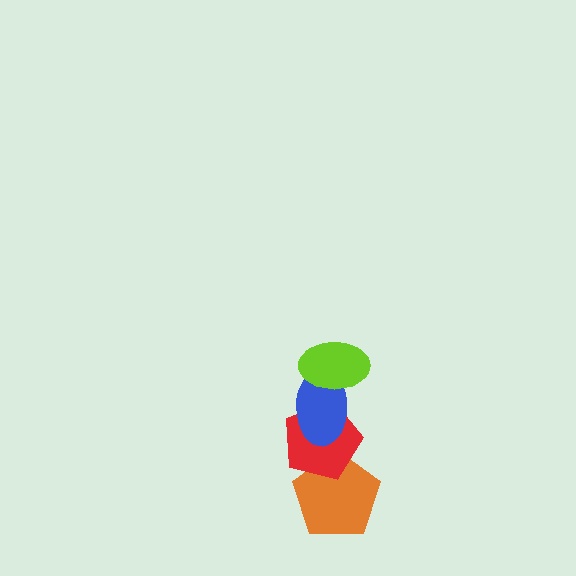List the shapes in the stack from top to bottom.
From top to bottom: the lime ellipse, the blue ellipse, the red pentagon, the orange pentagon.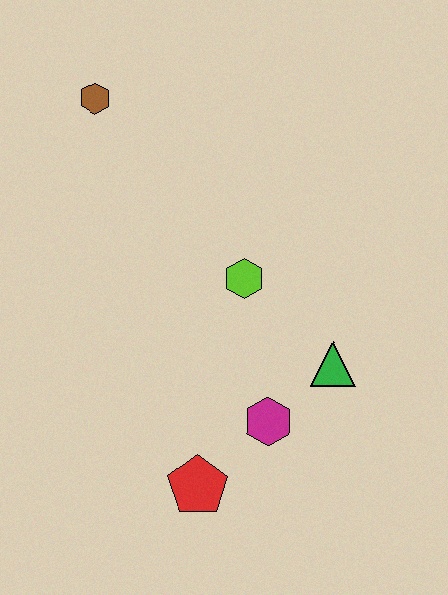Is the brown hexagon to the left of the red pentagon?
Yes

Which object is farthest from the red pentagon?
The brown hexagon is farthest from the red pentagon.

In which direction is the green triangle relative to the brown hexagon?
The green triangle is below the brown hexagon.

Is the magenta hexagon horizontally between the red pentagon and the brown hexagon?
No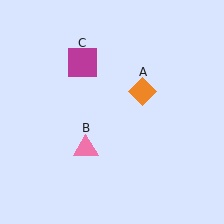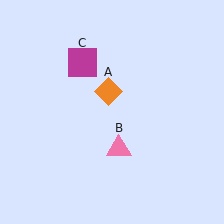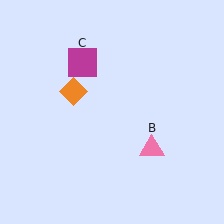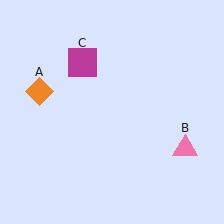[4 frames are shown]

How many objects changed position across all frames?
2 objects changed position: orange diamond (object A), pink triangle (object B).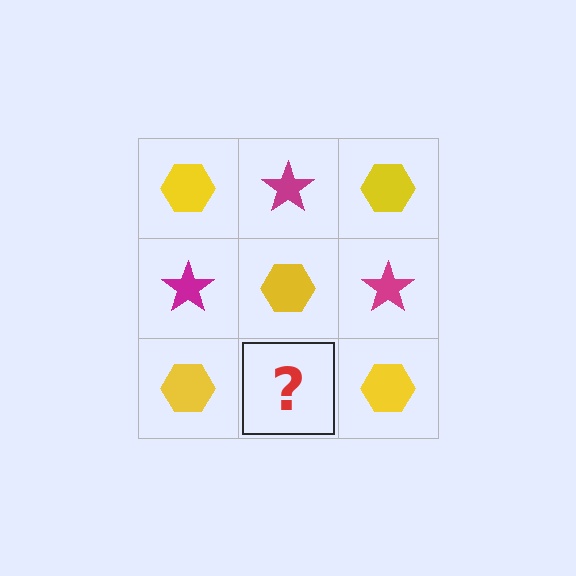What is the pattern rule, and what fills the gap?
The rule is that it alternates yellow hexagon and magenta star in a checkerboard pattern. The gap should be filled with a magenta star.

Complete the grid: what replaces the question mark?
The question mark should be replaced with a magenta star.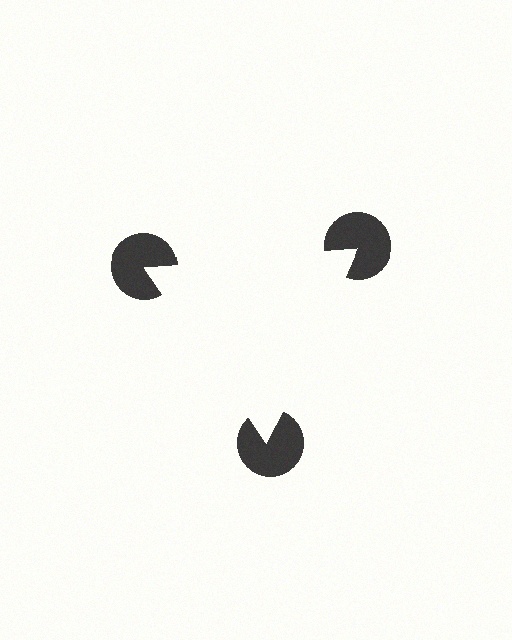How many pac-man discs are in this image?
There are 3 — one at each vertex of the illusory triangle.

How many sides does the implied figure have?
3 sides.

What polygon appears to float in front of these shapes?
An illusory triangle — its edges are inferred from the aligned wedge cuts in the pac-man discs, not physically drawn.